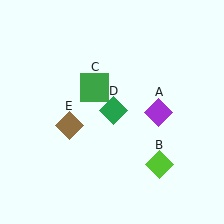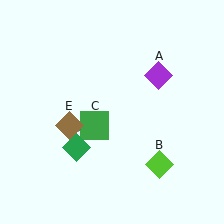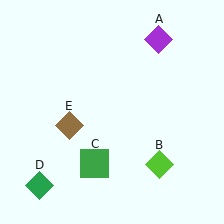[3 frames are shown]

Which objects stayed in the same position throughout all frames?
Lime diamond (object B) and brown diamond (object E) remained stationary.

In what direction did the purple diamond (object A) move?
The purple diamond (object A) moved up.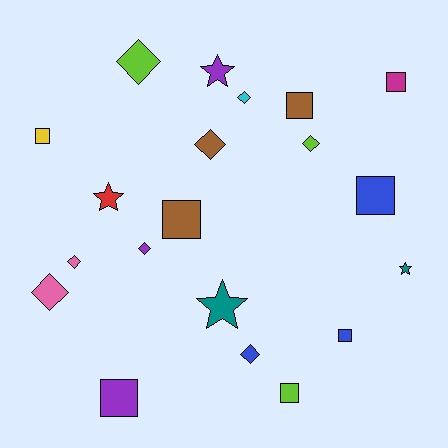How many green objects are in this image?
There are no green objects.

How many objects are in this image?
There are 20 objects.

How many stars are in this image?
There are 4 stars.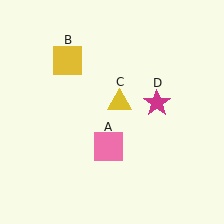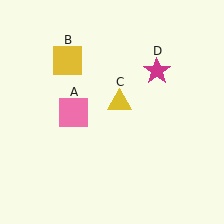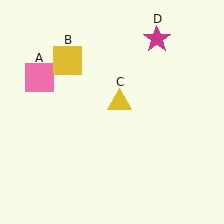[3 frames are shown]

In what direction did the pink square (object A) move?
The pink square (object A) moved up and to the left.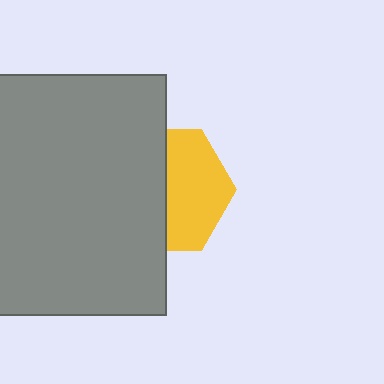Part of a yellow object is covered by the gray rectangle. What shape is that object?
It is a hexagon.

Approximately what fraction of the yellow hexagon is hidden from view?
Roughly 51% of the yellow hexagon is hidden behind the gray rectangle.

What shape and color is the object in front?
The object in front is a gray rectangle.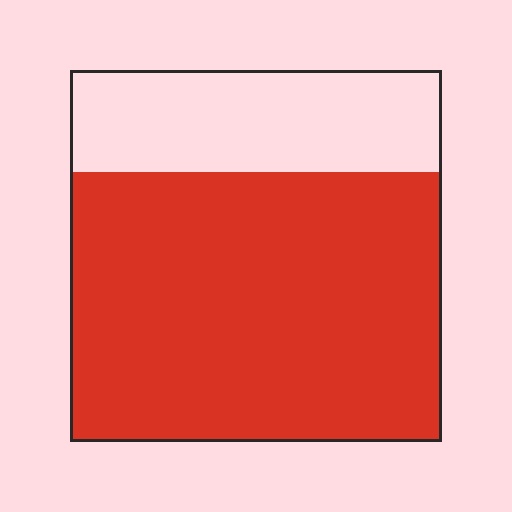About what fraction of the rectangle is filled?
About three quarters (3/4).